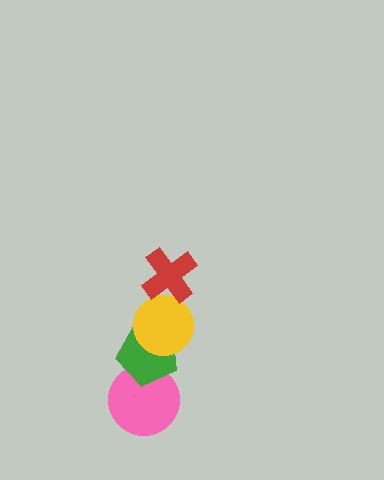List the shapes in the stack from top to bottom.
From top to bottom: the red cross, the yellow circle, the green pentagon, the pink circle.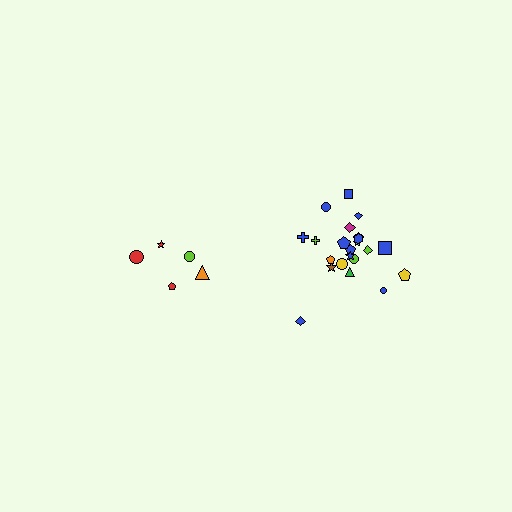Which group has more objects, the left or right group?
The right group.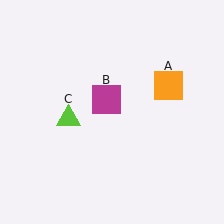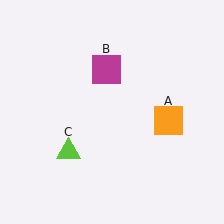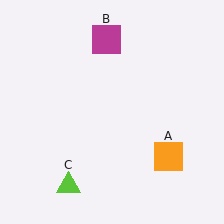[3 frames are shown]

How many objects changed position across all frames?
3 objects changed position: orange square (object A), magenta square (object B), lime triangle (object C).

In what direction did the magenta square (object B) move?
The magenta square (object B) moved up.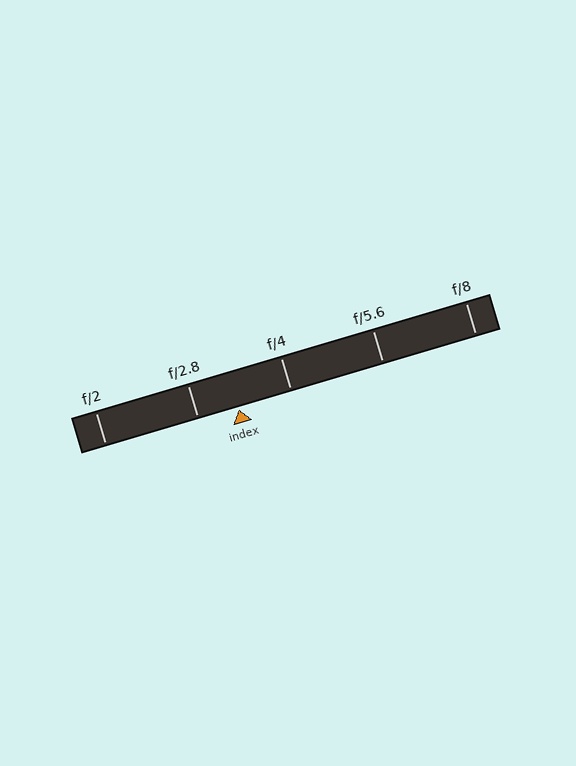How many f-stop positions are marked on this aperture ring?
There are 5 f-stop positions marked.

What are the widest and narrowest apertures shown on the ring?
The widest aperture shown is f/2 and the narrowest is f/8.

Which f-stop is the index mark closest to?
The index mark is closest to f/2.8.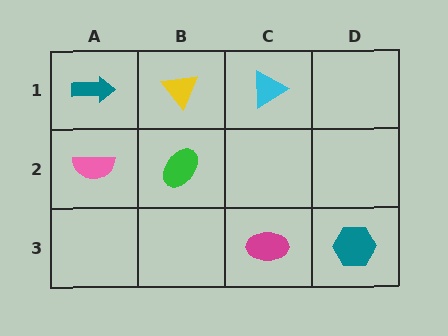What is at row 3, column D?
A teal hexagon.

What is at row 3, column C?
A magenta ellipse.